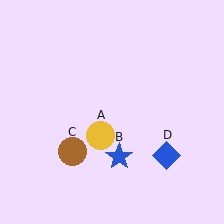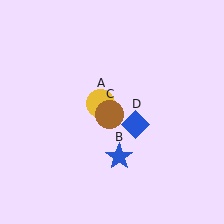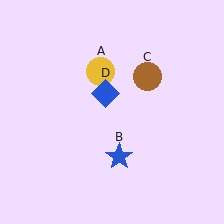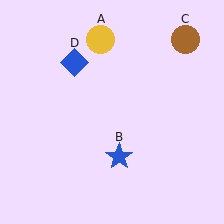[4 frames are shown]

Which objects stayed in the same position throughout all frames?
Blue star (object B) remained stationary.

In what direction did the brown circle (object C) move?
The brown circle (object C) moved up and to the right.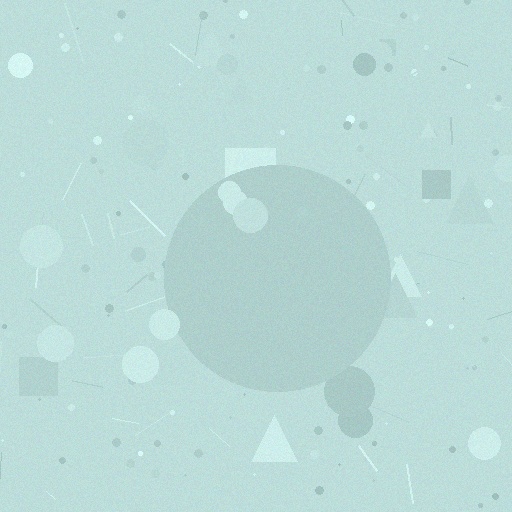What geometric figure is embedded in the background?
A circle is embedded in the background.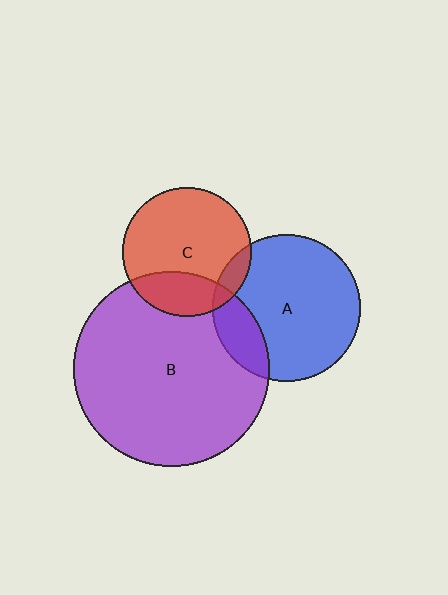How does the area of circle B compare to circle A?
Approximately 1.8 times.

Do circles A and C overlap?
Yes.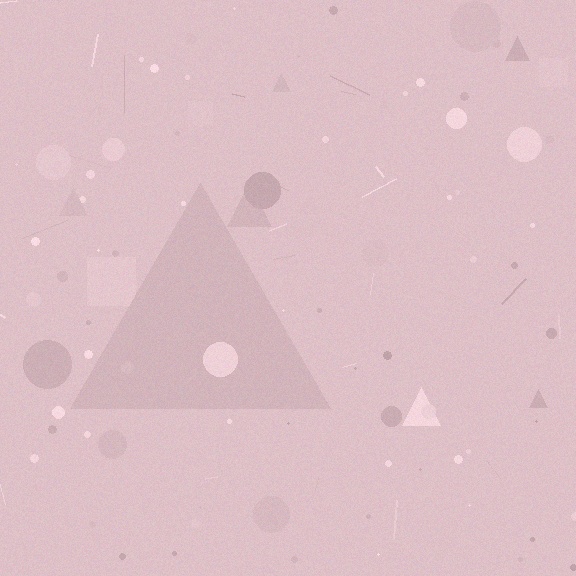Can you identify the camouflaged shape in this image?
The camouflaged shape is a triangle.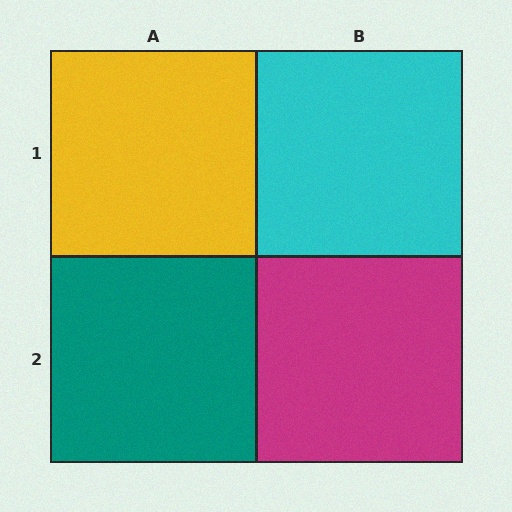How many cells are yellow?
1 cell is yellow.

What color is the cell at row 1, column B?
Cyan.